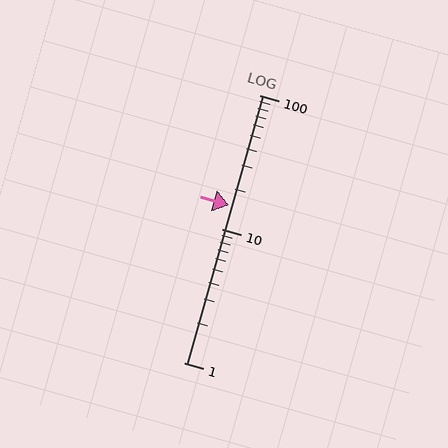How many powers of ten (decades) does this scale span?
The scale spans 2 decades, from 1 to 100.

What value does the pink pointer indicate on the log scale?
The pointer indicates approximately 15.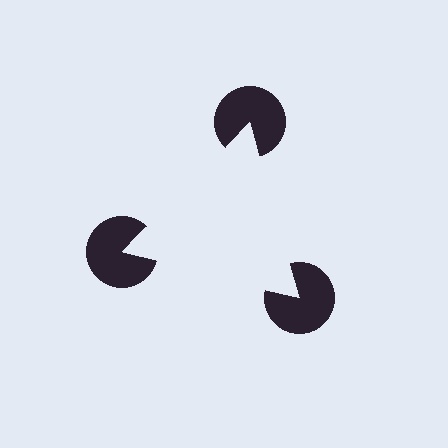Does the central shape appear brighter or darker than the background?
It typically appears slightly brighter than the background, even though no actual brightness change is drawn.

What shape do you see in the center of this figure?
An illusory triangle — its edges are inferred from the aligned wedge cuts in the pac-man discs, not physically drawn.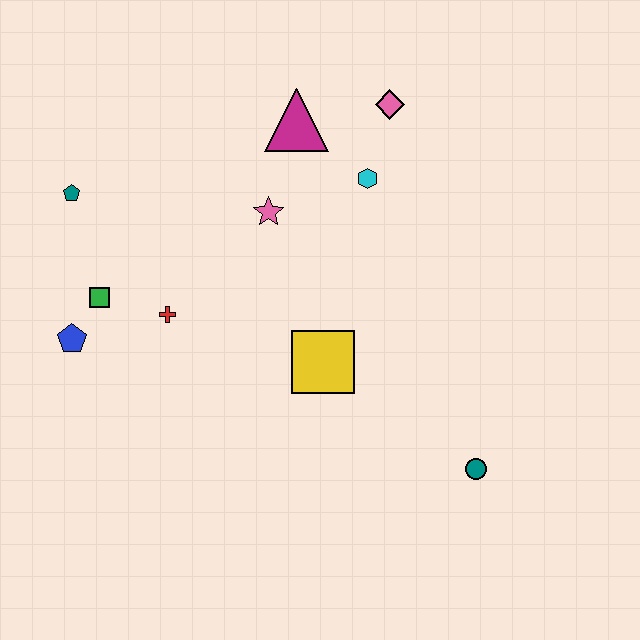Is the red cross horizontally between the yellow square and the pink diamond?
No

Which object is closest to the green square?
The blue pentagon is closest to the green square.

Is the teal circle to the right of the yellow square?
Yes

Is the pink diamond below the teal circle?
No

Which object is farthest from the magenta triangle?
The teal circle is farthest from the magenta triangle.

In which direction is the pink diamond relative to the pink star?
The pink diamond is to the right of the pink star.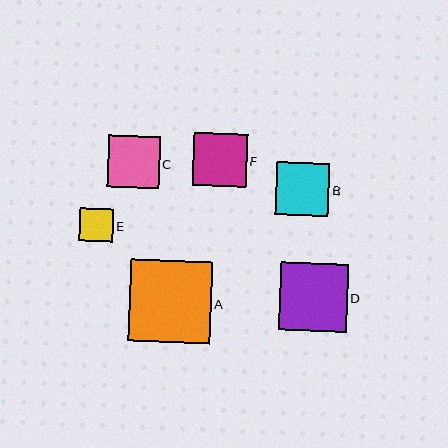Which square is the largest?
Square A is the largest with a size of approximately 81 pixels.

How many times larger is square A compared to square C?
Square A is approximately 1.6 times the size of square C.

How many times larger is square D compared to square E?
Square D is approximately 2.0 times the size of square E.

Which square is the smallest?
Square E is the smallest with a size of approximately 34 pixels.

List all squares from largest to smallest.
From largest to smallest: A, D, F, B, C, E.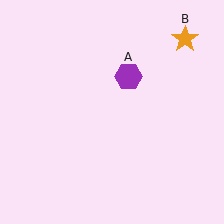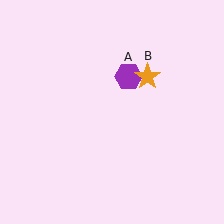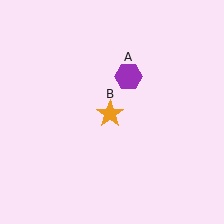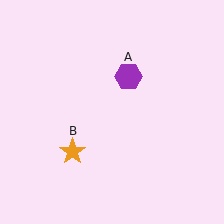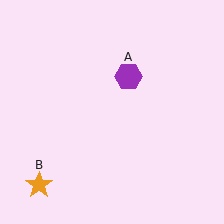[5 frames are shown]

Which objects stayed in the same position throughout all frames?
Purple hexagon (object A) remained stationary.